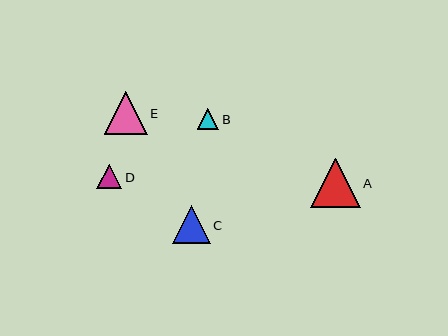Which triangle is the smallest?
Triangle B is the smallest with a size of approximately 22 pixels.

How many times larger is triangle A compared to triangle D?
Triangle A is approximately 2.0 times the size of triangle D.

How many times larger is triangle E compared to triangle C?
Triangle E is approximately 1.1 times the size of triangle C.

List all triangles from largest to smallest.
From largest to smallest: A, E, C, D, B.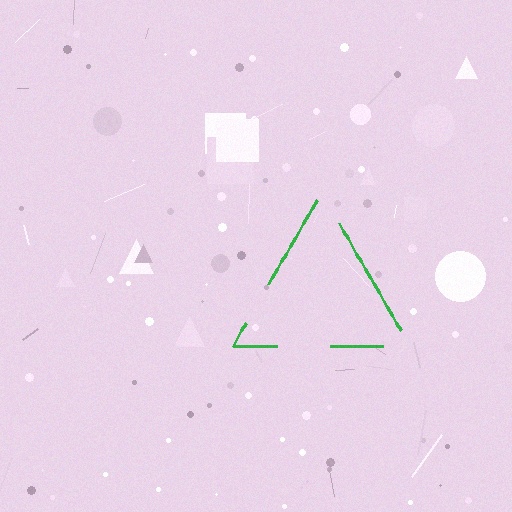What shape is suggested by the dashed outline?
The dashed outline suggests a triangle.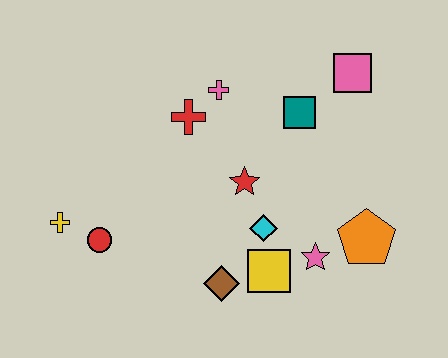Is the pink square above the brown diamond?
Yes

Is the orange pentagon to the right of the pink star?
Yes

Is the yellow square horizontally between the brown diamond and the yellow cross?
No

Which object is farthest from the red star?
The yellow cross is farthest from the red star.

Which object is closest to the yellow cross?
The red circle is closest to the yellow cross.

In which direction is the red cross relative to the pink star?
The red cross is above the pink star.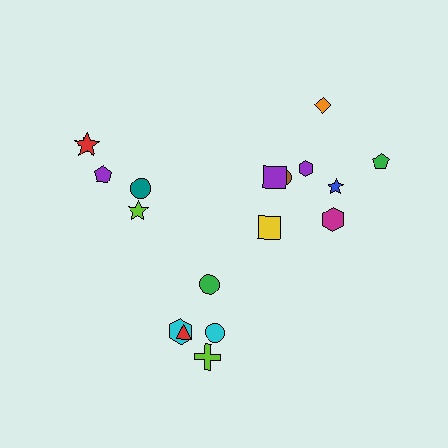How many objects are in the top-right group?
There are 8 objects.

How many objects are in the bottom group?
There are 5 objects.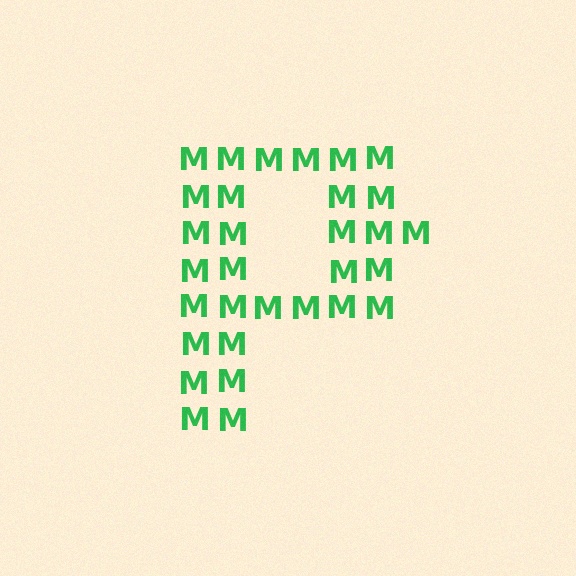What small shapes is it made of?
It is made of small letter M's.